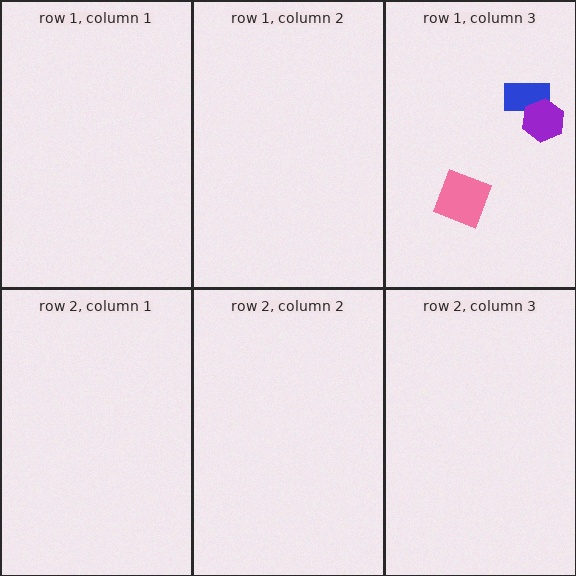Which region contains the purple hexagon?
The row 1, column 3 region.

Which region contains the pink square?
The row 1, column 3 region.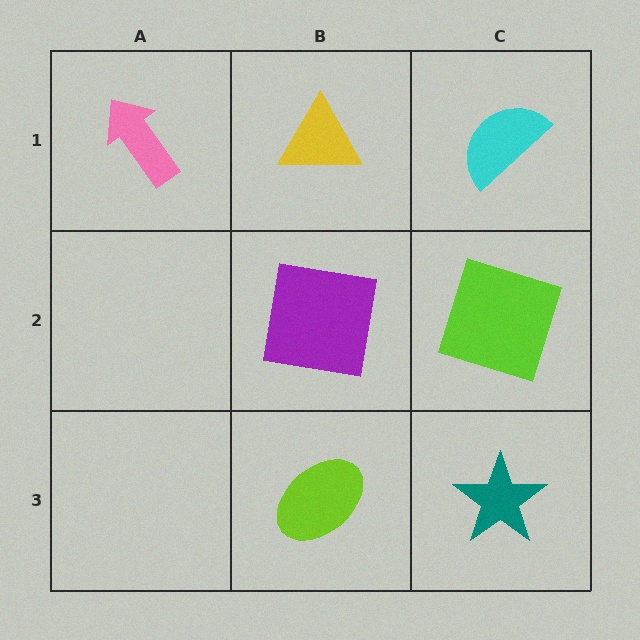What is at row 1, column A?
A pink arrow.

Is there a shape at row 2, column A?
No, that cell is empty.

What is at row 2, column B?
A purple square.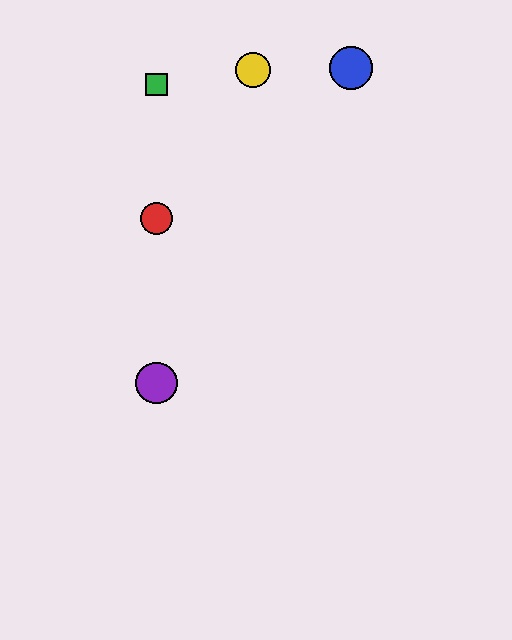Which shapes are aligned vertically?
The red circle, the green square, the purple circle are aligned vertically.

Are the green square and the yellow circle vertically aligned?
No, the green square is at x≈157 and the yellow circle is at x≈253.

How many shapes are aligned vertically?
3 shapes (the red circle, the green square, the purple circle) are aligned vertically.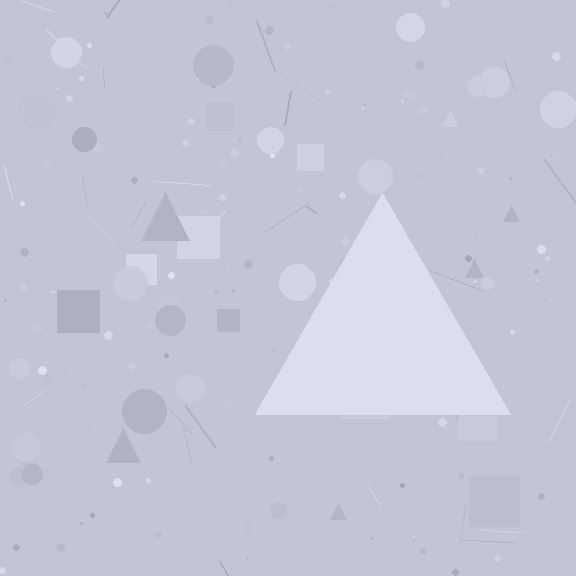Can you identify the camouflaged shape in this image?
The camouflaged shape is a triangle.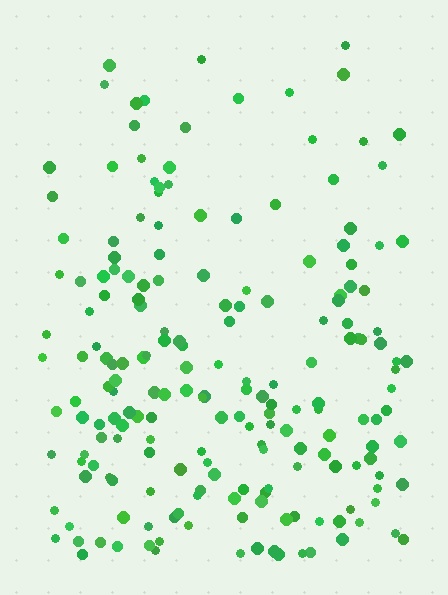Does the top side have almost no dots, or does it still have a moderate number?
Still a moderate number, just noticeably fewer than the bottom.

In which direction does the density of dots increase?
From top to bottom, with the bottom side densest.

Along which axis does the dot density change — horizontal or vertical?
Vertical.